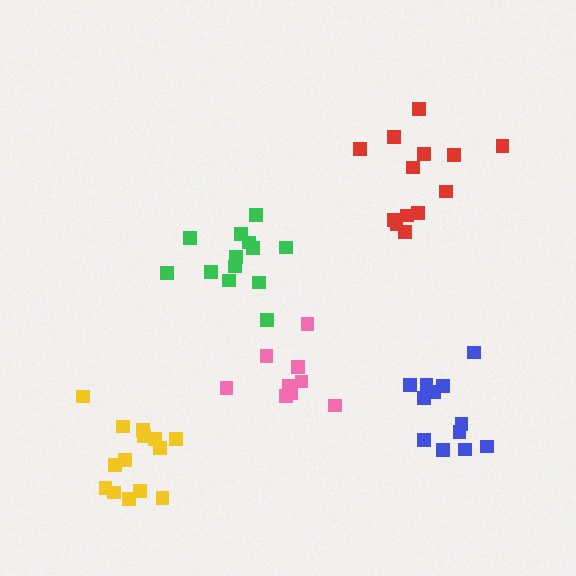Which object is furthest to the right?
The blue cluster is rightmost.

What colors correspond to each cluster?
The clusters are colored: pink, yellow, green, red, blue.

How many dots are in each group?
Group 1: 9 dots, Group 2: 14 dots, Group 3: 13 dots, Group 4: 13 dots, Group 5: 12 dots (61 total).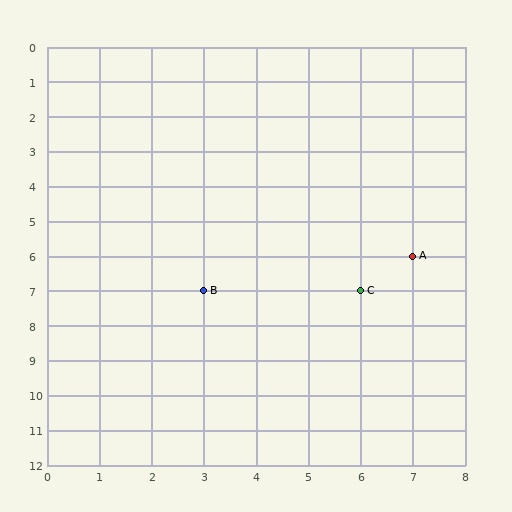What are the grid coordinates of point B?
Point B is at grid coordinates (3, 7).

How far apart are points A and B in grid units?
Points A and B are 4 columns and 1 row apart (about 4.1 grid units diagonally).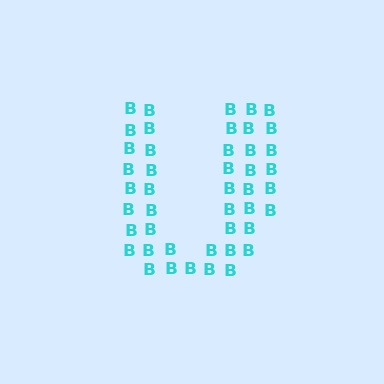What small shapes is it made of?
It is made of small letter B's.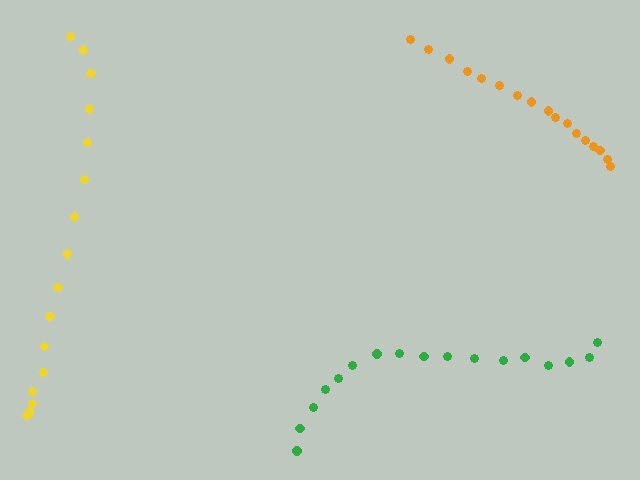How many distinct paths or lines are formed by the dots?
There are 3 distinct paths.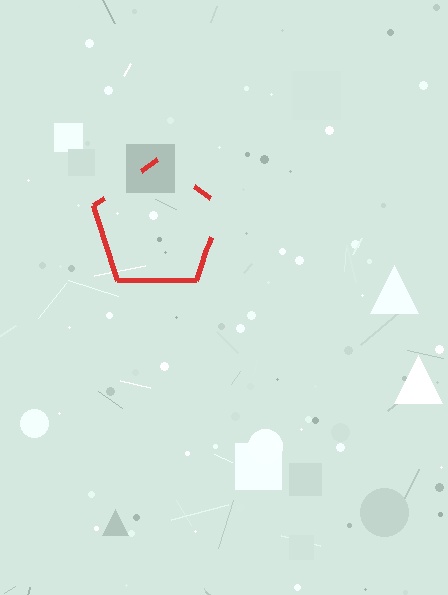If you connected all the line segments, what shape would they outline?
They would outline a pentagon.